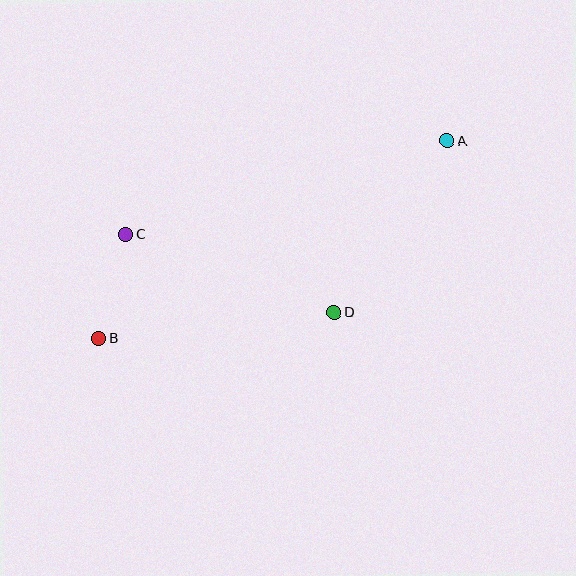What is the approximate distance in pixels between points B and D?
The distance between B and D is approximately 237 pixels.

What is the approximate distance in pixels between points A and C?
The distance between A and C is approximately 335 pixels.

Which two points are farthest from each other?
Points A and B are farthest from each other.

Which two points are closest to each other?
Points B and C are closest to each other.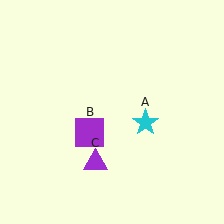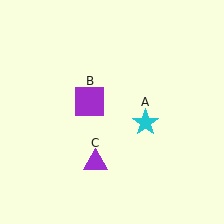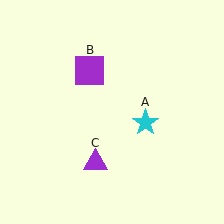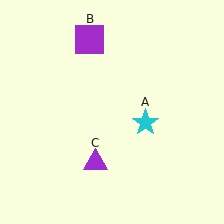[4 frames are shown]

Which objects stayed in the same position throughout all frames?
Cyan star (object A) and purple triangle (object C) remained stationary.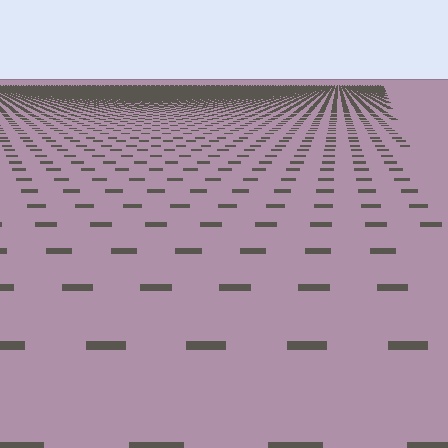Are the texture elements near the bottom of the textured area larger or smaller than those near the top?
Larger. Near the bottom, elements are closer to the viewer and appear at a bigger on-screen size.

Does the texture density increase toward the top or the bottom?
Density increases toward the top.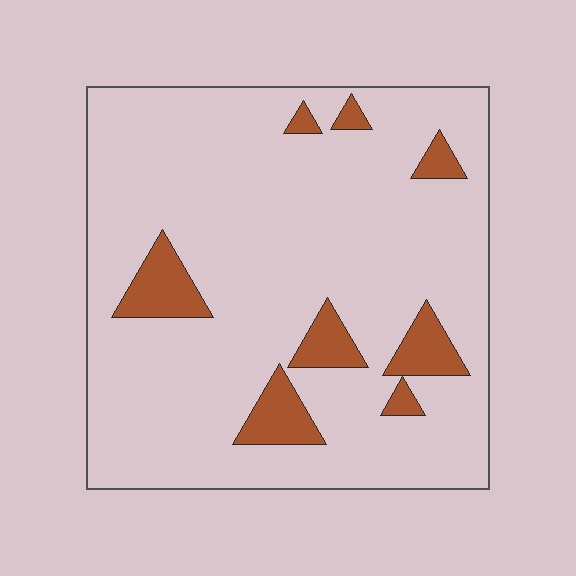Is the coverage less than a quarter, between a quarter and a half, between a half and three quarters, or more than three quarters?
Less than a quarter.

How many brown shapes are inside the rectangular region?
8.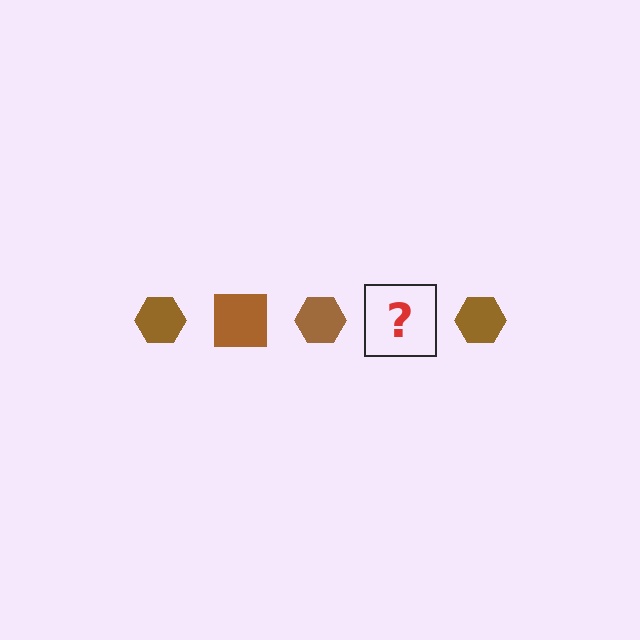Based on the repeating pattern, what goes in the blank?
The blank should be a brown square.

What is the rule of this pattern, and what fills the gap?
The rule is that the pattern cycles through hexagon, square shapes in brown. The gap should be filled with a brown square.